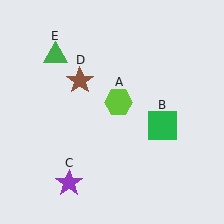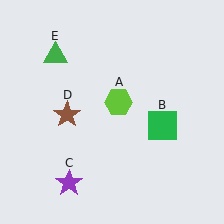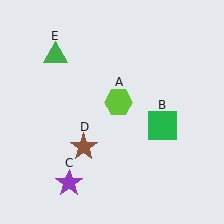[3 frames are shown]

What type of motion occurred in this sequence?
The brown star (object D) rotated counterclockwise around the center of the scene.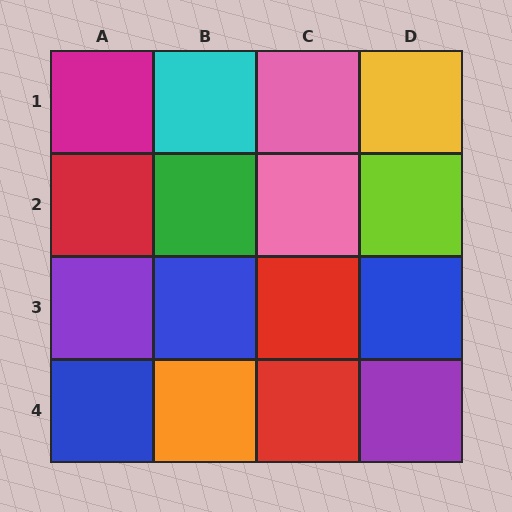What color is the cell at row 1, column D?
Yellow.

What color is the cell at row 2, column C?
Pink.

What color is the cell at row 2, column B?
Green.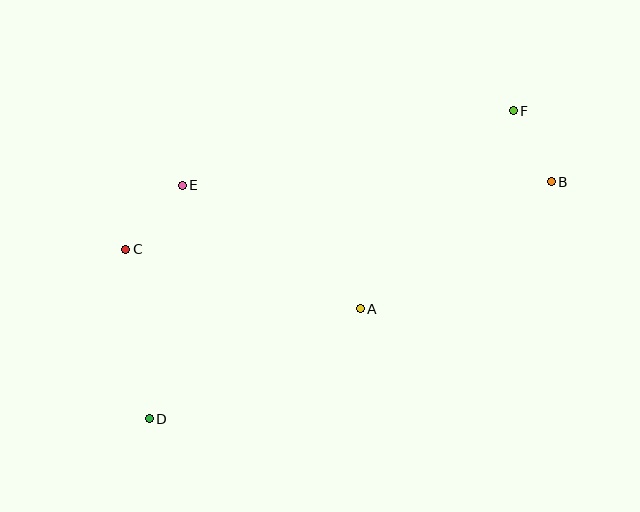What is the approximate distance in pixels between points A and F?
The distance between A and F is approximately 250 pixels.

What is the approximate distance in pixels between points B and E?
The distance between B and E is approximately 369 pixels.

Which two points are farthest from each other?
Points D and F are farthest from each other.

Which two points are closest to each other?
Points B and F are closest to each other.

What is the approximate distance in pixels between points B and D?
The distance between B and D is approximately 466 pixels.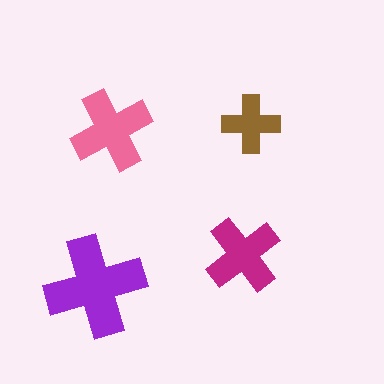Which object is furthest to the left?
The purple cross is leftmost.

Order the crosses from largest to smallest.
the purple one, the pink one, the magenta one, the brown one.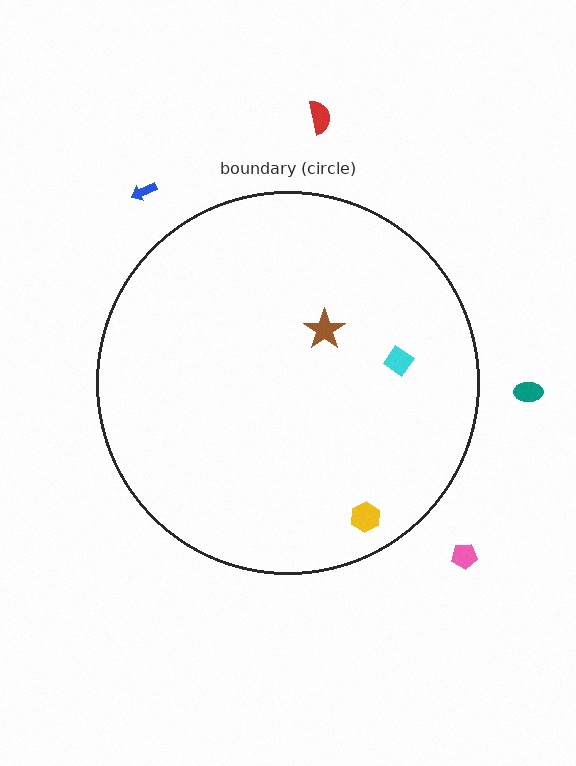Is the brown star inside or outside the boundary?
Inside.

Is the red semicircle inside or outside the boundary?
Outside.